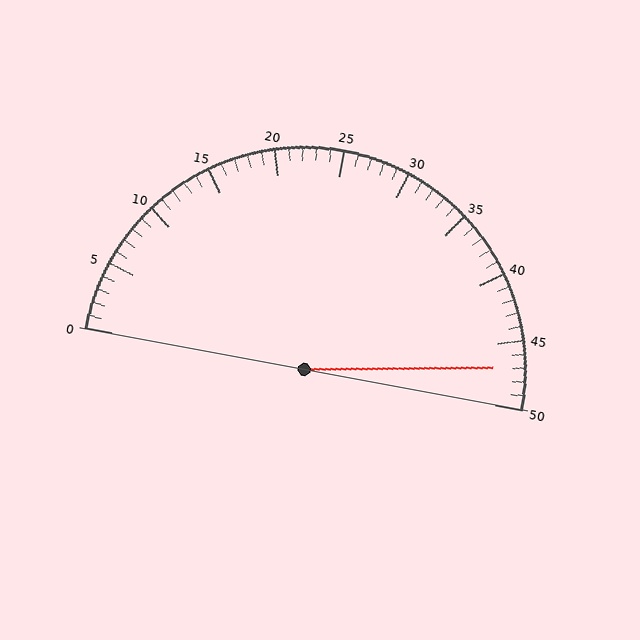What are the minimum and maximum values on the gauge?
The gauge ranges from 0 to 50.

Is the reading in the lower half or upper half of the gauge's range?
The reading is in the upper half of the range (0 to 50).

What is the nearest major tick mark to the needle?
The nearest major tick mark is 45.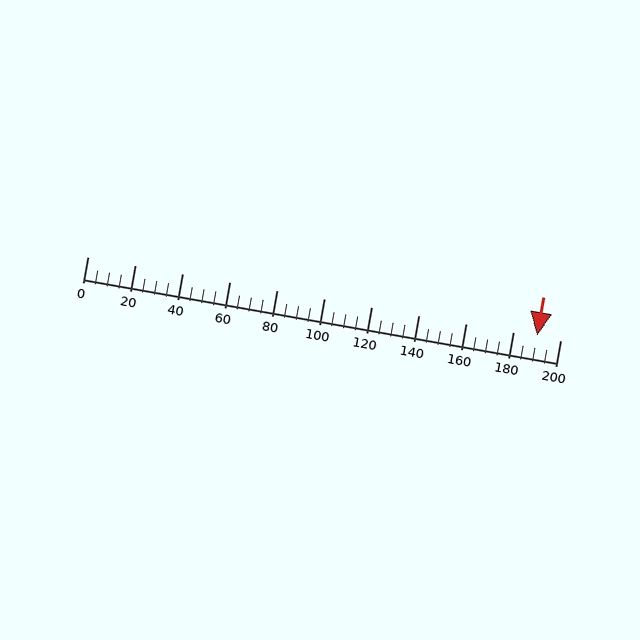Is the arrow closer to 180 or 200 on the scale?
The arrow is closer to 200.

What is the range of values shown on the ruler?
The ruler shows values from 0 to 200.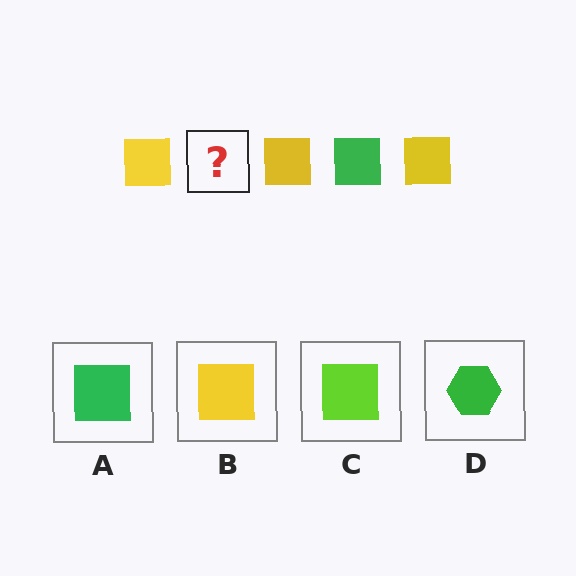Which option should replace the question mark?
Option A.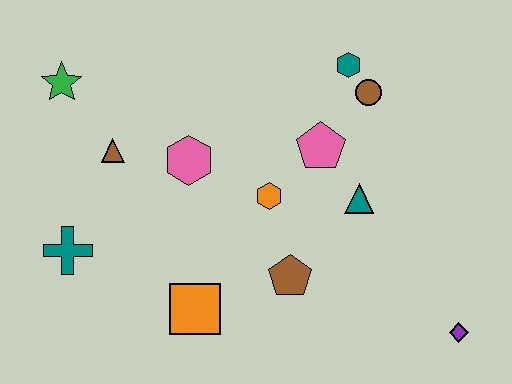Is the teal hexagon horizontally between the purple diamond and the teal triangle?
No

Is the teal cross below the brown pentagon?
No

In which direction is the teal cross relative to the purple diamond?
The teal cross is to the left of the purple diamond.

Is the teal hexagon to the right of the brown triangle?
Yes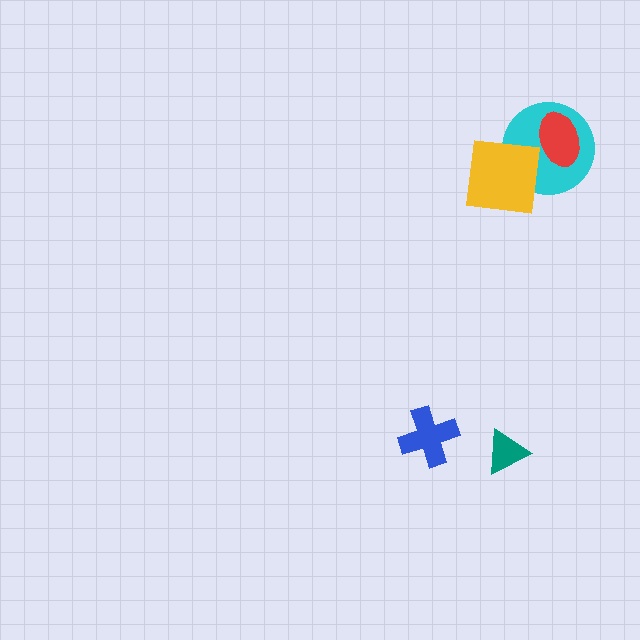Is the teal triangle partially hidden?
No, no other shape covers it.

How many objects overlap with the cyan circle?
2 objects overlap with the cyan circle.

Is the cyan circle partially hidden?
Yes, it is partially covered by another shape.